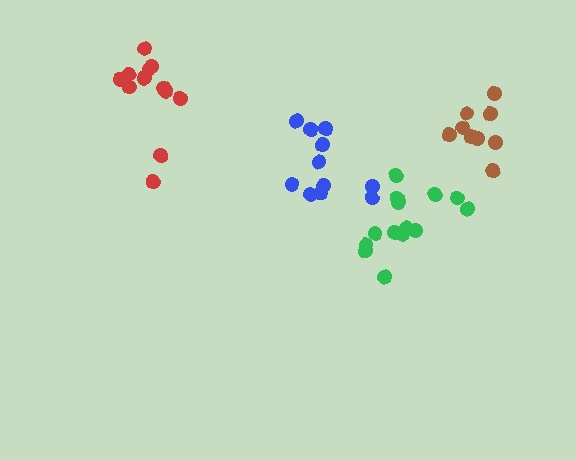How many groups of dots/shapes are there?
There are 4 groups.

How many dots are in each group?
Group 1: 11 dots, Group 2: 14 dots, Group 3: 9 dots, Group 4: 13 dots (47 total).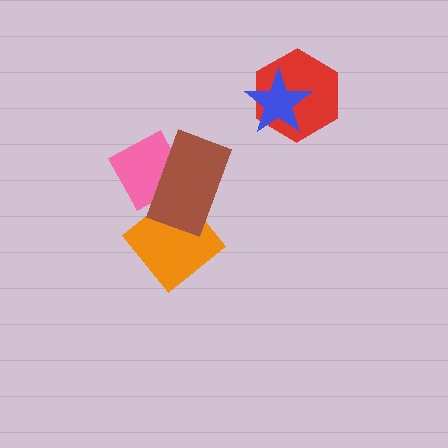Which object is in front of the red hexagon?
The blue star is in front of the red hexagon.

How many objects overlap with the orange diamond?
1 object overlaps with the orange diamond.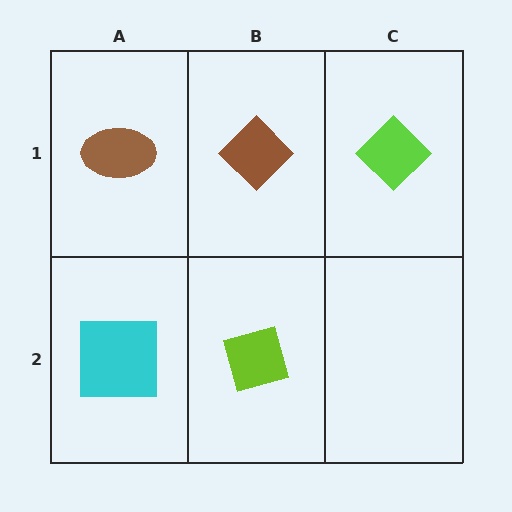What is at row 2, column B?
A lime square.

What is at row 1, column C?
A lime diamond.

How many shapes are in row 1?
3 shapes.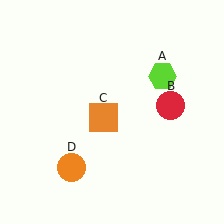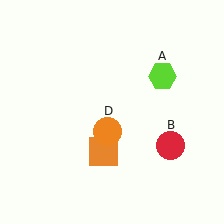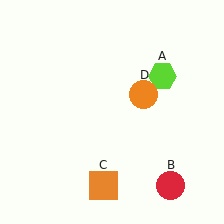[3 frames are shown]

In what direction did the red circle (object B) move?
The red circle (object B) moved down.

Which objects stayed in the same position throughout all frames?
Lime hexagon (object A) remained stationary.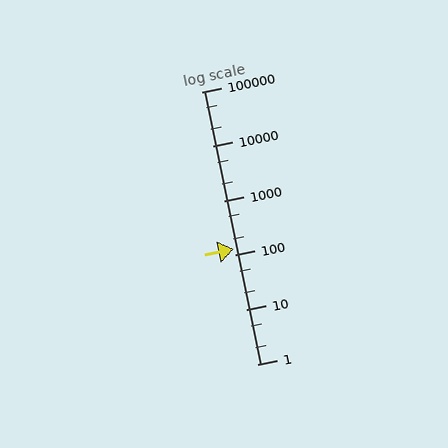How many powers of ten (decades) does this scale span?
The scale spans 5 decades, from 1 to 100000.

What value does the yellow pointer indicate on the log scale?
The pointer indicates approximately 130.